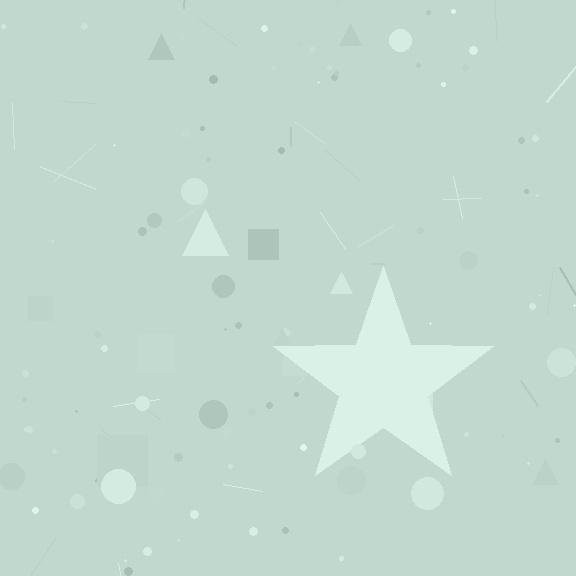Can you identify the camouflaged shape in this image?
The camouflaged shape is a star.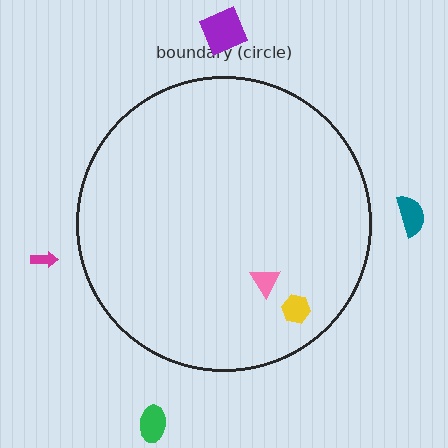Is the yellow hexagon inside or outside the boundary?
Inside.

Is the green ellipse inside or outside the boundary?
Outside.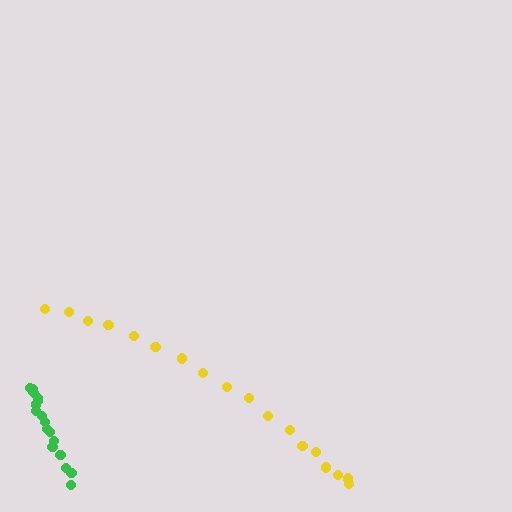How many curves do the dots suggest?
There are 2 distinct paths.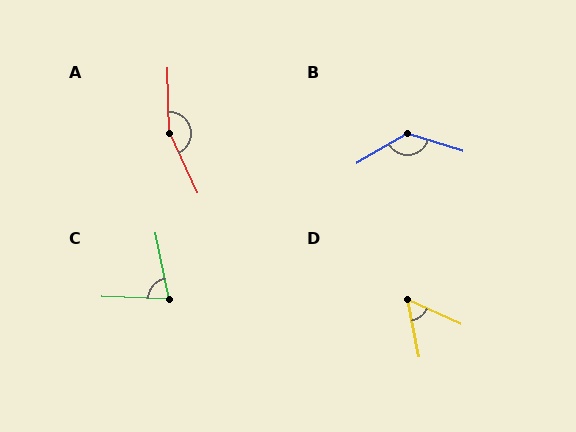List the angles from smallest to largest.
D (54°), C (76°), B (132°), A (156°).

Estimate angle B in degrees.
Approximately 132 degrees.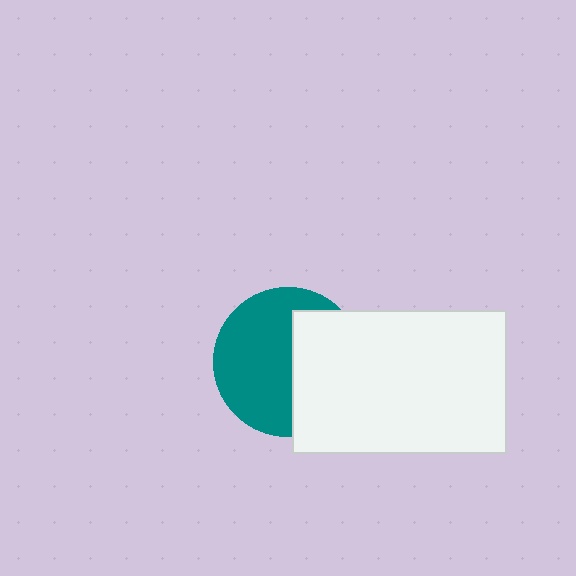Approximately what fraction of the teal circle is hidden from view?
Roughly 43% of the teal circle is hidden behind the white rectangle.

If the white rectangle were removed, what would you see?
You would see the complete teal circle.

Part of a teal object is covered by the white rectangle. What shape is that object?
It is a circle.